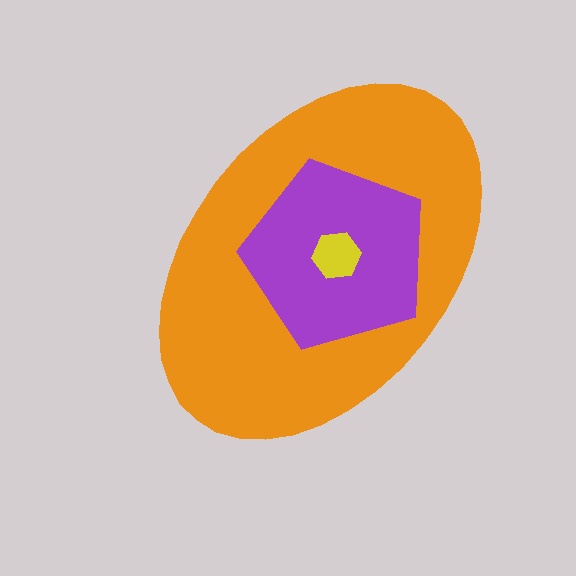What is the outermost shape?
The orange ellipse.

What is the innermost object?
The yellow hexagon.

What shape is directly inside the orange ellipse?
The purple pentagon.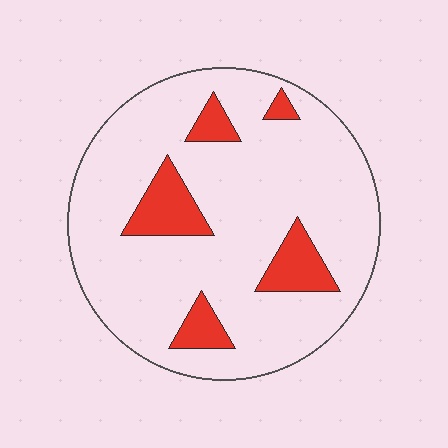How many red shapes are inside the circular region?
5.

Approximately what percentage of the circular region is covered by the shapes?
Approximately 15%.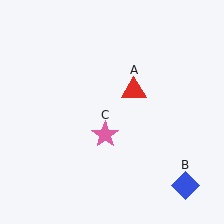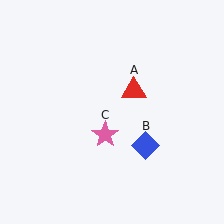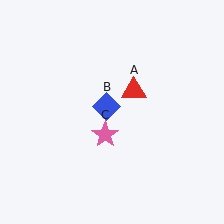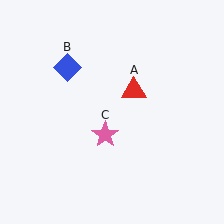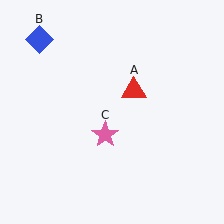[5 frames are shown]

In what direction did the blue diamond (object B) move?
The blue diamond (object B) moved up and to the left.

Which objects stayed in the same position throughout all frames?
Red triangle (object A) and pink star (object C) remained stationary.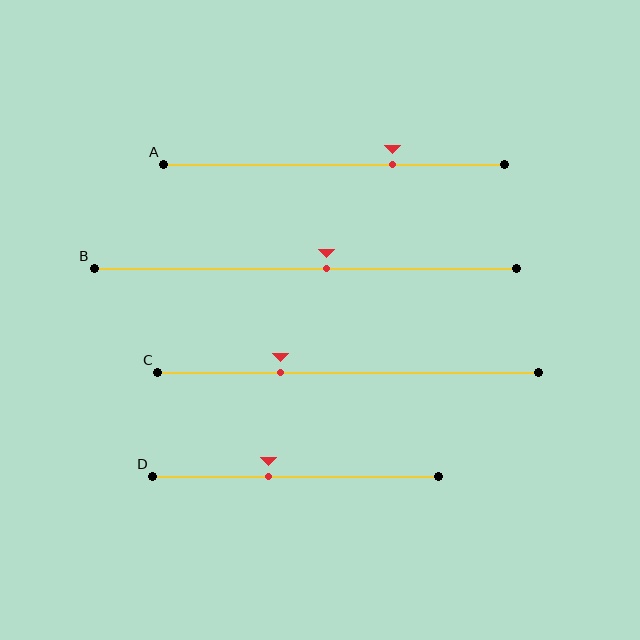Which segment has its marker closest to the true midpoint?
Segment B has its marker closest to the true midpoint.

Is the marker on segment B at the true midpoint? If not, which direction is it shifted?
No, the marker on segment B is shifted to the right by about 5% of the segment length.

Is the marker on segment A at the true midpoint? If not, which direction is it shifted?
No, the marker on segment A is shifted to the right by about 17% of the segment length.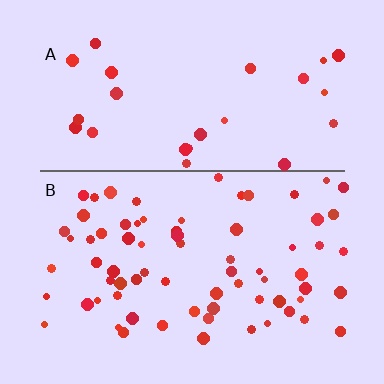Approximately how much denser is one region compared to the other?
Approximately 2.7× — region B over region A.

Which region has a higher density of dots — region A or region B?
B (the bottom).